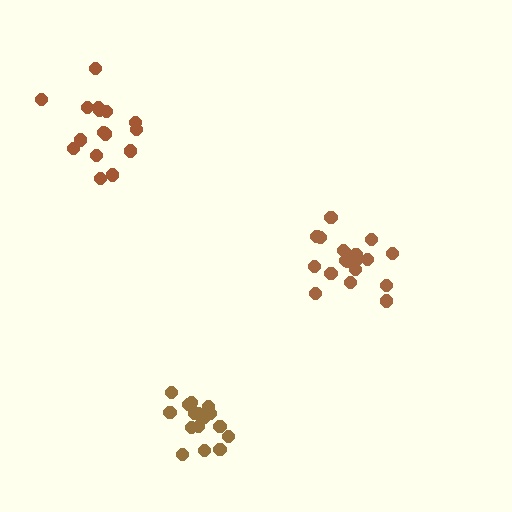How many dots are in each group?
Group 1: 21 dots, Group 2: 16 dots, Group 3: 16 dots (53 total).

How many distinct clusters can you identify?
There are 3 distinct clusters.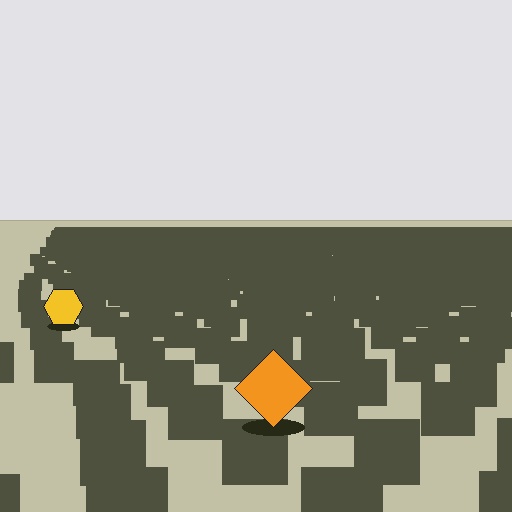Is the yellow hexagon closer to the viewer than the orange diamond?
No. The orange diamond is closer — you can tell from the texture gradient: the ground texture is coarser near it.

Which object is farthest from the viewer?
The yellow hexagon is farthest from the viewer. It appears smaller and the ground texture around it is denser.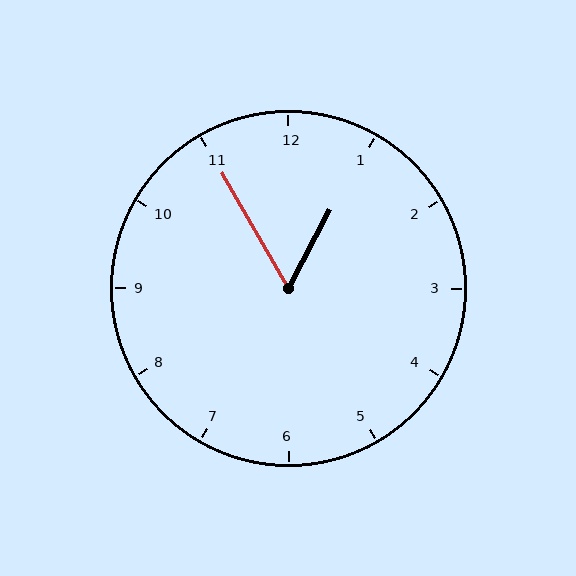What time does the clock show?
12:55.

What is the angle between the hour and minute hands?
Approximately 58 degrees.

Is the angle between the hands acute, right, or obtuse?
It is acute.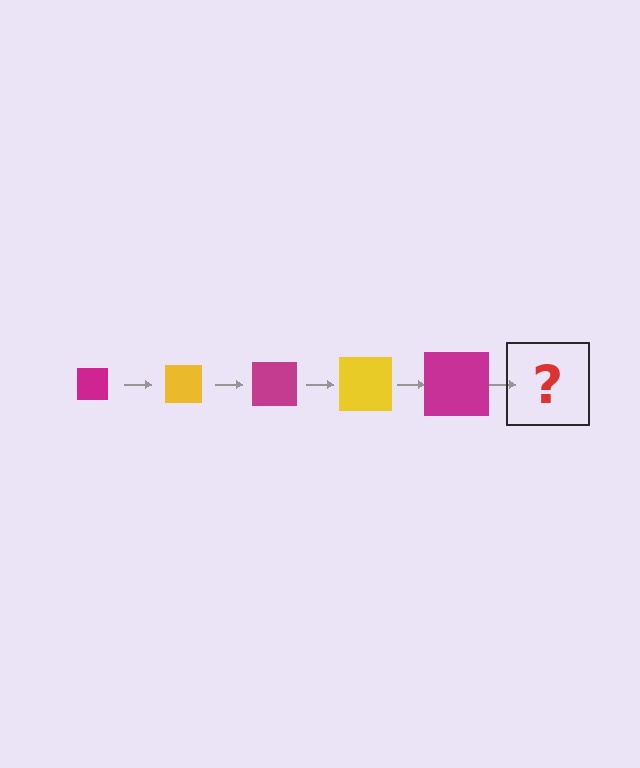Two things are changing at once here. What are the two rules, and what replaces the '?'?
The two rules are that the square grows larger each step and the color cycles through magenta and yellow. The '?' should be a yellow square, larger than the previous one.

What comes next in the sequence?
The next element should be a yellow square, larger than the previous one.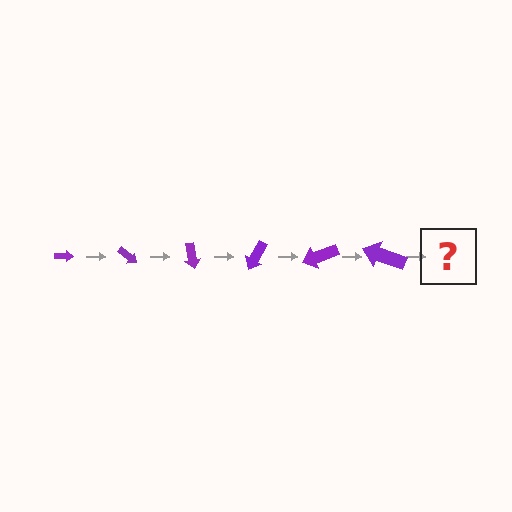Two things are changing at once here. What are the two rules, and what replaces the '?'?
The two rules are that the arrow grows larger each step and it rotates 40 degrees each step. The '?' should be an arrow, larger than the previous one and rotated 240 degrees from the start.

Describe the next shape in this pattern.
It should be an arrow, larger than the previous one and rotated 240 degrees from the start.